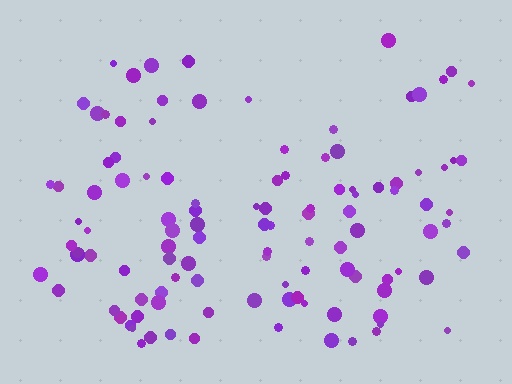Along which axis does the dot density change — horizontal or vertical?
Vertical.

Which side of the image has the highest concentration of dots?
The bottom.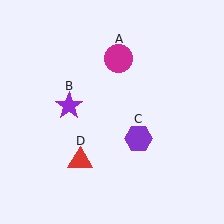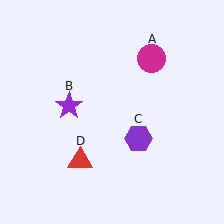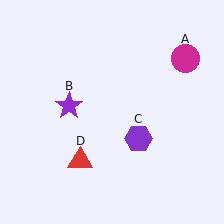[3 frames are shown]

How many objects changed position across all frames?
1 object changed position: magenta circle (object A).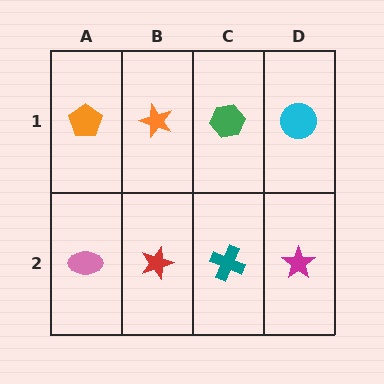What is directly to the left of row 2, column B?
A pink ellipse.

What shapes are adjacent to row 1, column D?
A magenta star (row 2, column D), a green hexagon (row 1, column C).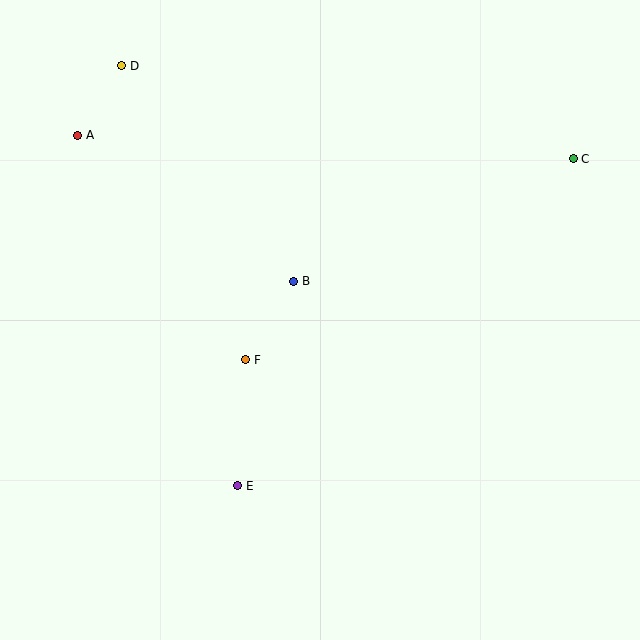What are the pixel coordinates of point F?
Point F is at (246, 360).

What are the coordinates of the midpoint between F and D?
The midpoint between F and D is at (184, 213).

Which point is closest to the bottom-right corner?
Point E is closest to the bottom-right corner.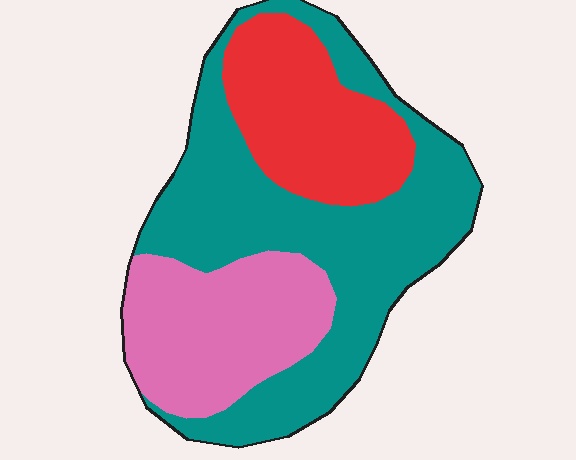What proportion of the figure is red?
Red covers about 25% of the figure.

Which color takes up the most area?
Teal, at roughly 50%.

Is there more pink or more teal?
Teal.